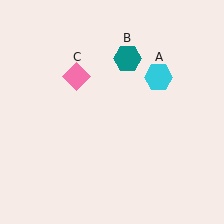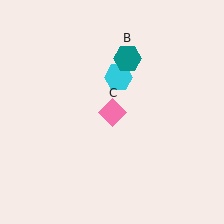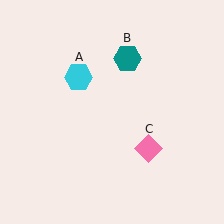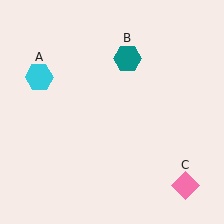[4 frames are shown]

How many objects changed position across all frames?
2 objects changed position: cyan hexagon (object A), pink diamond (object C).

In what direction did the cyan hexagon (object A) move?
The cyan hexagon (object A) moved left.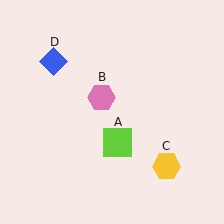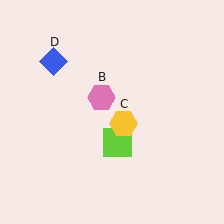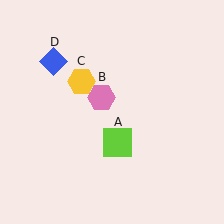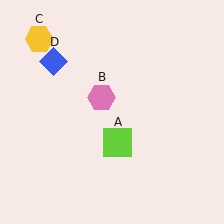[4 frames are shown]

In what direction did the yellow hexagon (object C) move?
The yellow hexagon (object C) moved up and to the left.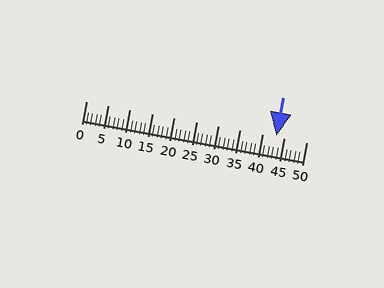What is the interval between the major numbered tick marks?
The major tick marks are spaced 5 units apart.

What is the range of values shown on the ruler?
The ruler shows values from 0 to 50.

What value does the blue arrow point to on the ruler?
The blue arrow points to approximately 43.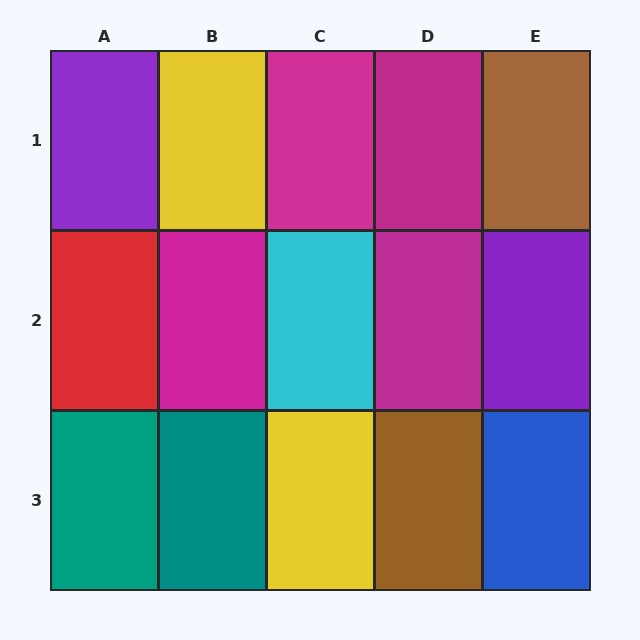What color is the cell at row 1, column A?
Purple.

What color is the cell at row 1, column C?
Magenta.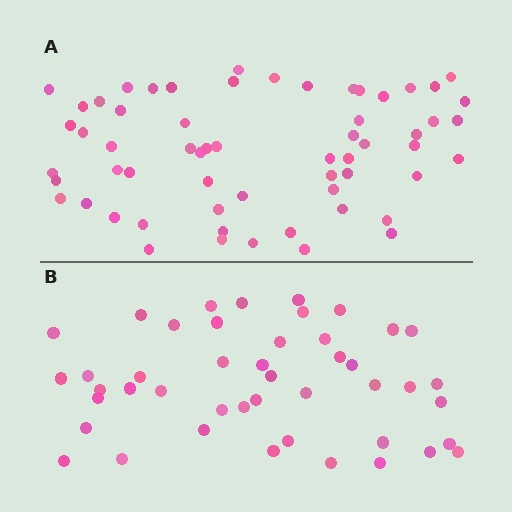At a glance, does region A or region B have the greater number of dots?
Region A (the top region) has more dots.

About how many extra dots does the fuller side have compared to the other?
Region A has approximately 15 more dots than region B.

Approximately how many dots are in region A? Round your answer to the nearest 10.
About 60 dots.